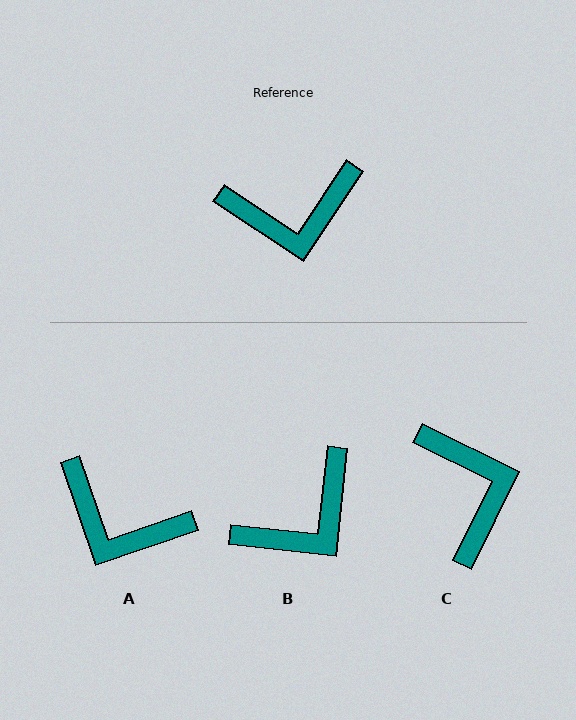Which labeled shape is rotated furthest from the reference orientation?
C, about 97 degrees away.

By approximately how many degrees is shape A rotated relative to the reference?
Approximately 37 degrees clockwise.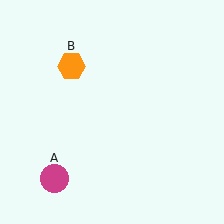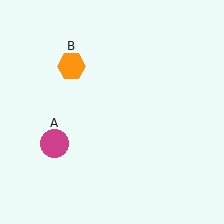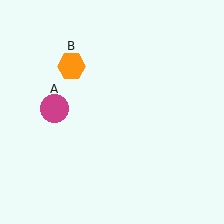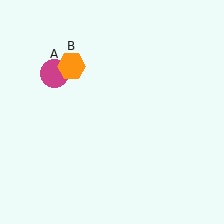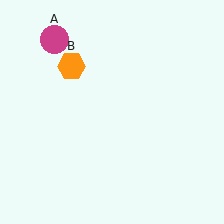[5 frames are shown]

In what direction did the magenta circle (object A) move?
The magenta circle (object A) moved up.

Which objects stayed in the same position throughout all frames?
Orange hexagon (object B) remained stationary.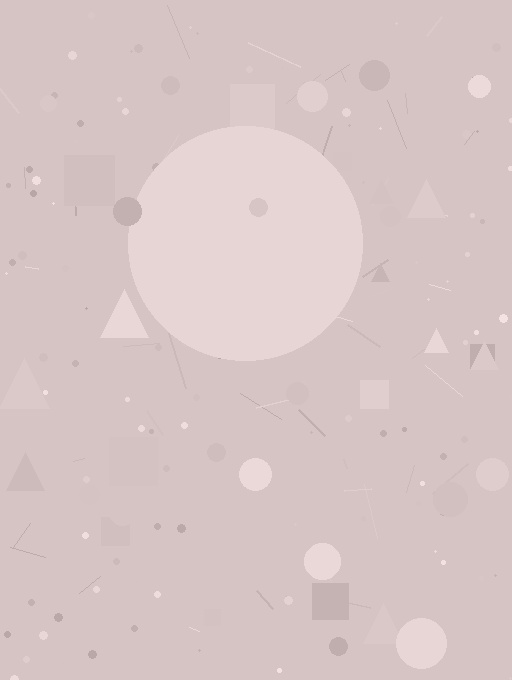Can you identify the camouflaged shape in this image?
The camouflaged shape is a circle.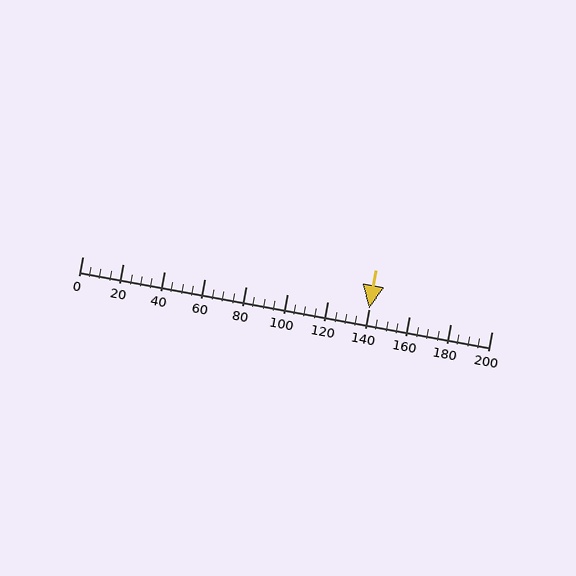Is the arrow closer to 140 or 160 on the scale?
The arrow is closer to 140.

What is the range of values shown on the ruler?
The ruler shows values from 0 to 200.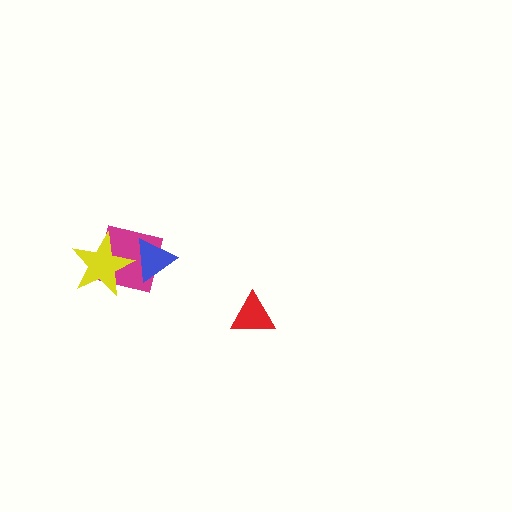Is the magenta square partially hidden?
Yes, it is partially covered by another shape.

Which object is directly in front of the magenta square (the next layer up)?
The yellow star is directly in front of the magenta square.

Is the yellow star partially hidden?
Yes, it is partially covered by another shape.